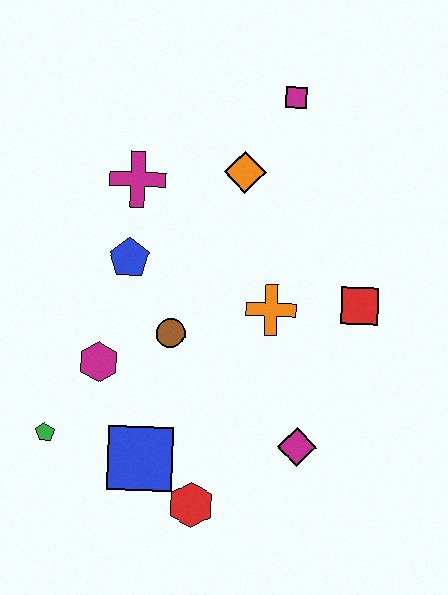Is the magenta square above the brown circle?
Yes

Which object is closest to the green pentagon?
The magenta hexagon is closest to the green pentagon.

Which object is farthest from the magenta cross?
The red hexagon is farthest from the magenta cross.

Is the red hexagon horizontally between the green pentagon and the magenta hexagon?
No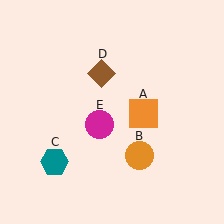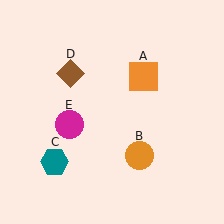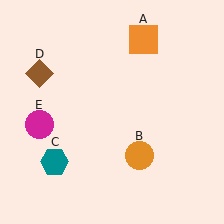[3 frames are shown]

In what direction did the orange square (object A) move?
The orange square (object A) moved up.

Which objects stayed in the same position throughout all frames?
Orange circle (object B) and teal hexagon (object C) remained stationary.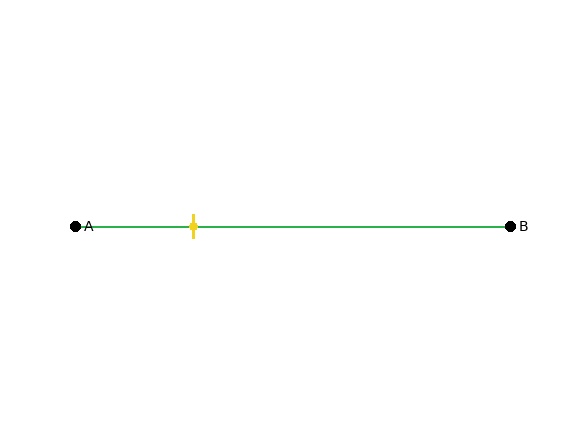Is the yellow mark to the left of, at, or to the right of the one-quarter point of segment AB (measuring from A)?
The yellow mark is approximately at the one-quarter point of segment AB.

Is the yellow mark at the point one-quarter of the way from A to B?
Yes, the mark is approximately at the one-quarter point.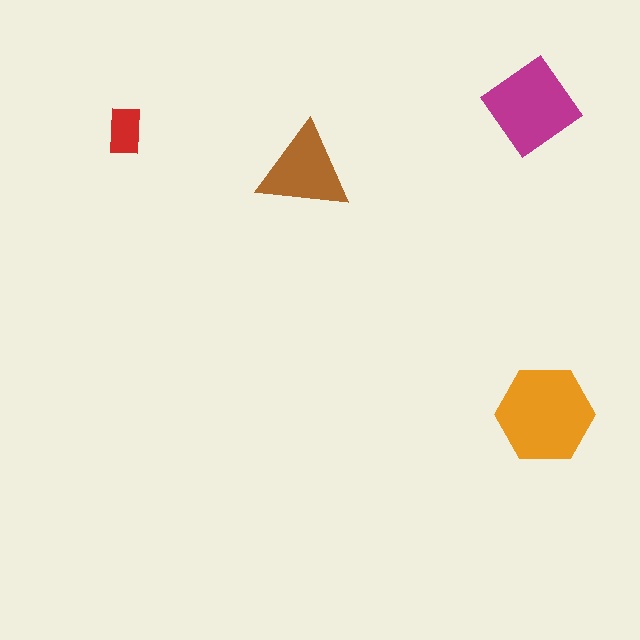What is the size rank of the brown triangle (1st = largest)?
3rd.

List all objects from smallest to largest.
The red rectangle, the brown triangle, the magenta diamond, the orange hexagon.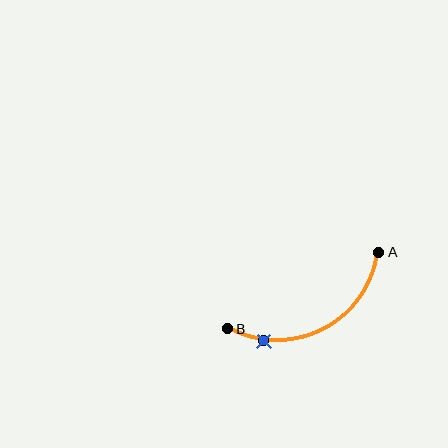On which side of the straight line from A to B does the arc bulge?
The arc bulges below the straight line connecting A and B.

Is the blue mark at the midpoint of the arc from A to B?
No. The blue mark lies on the arc but is closer to endpoint B. The arc midpoint would be at the point on the curve equidistant along the arc from both A and B.